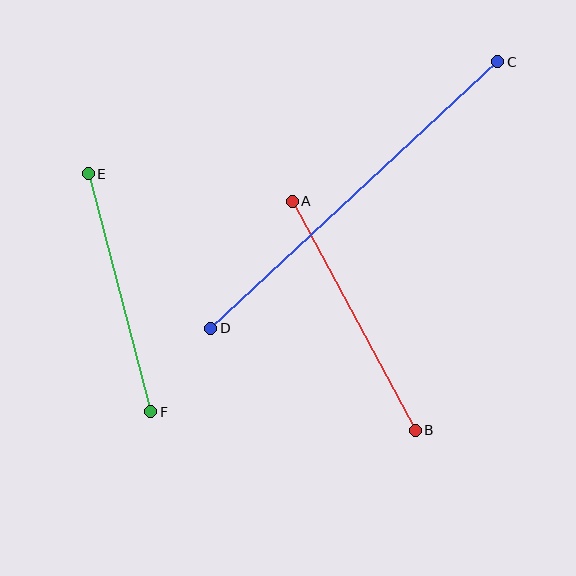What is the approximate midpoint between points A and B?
The midpoint is at approximately (354, 316) pixels.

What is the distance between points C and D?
The distance is approximately 392 pixels.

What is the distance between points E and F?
The distance is approximately 246 pixels.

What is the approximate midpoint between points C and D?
The midpoint is at approximately (354, 195) pixels.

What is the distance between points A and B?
The distance is approximately 260 pixels.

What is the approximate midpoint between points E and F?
The midpoint is at approximately (120, 293) pixels.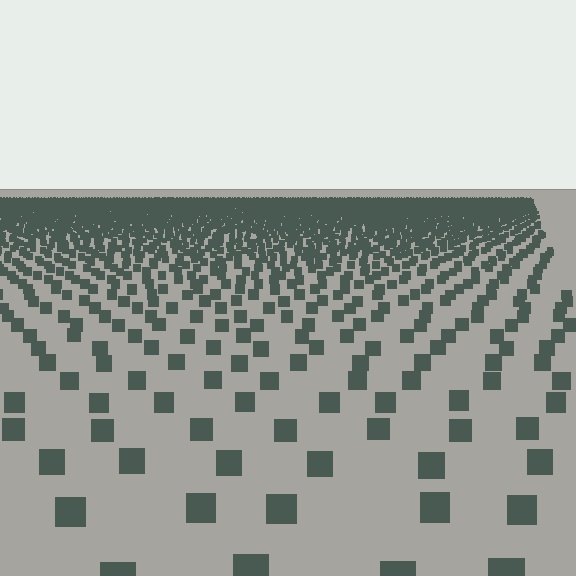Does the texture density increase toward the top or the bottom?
Density increases toward the top.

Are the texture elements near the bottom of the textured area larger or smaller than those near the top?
Larger. Near the bottom, elements are closer to the viewer and appear at a bigger on-screen size.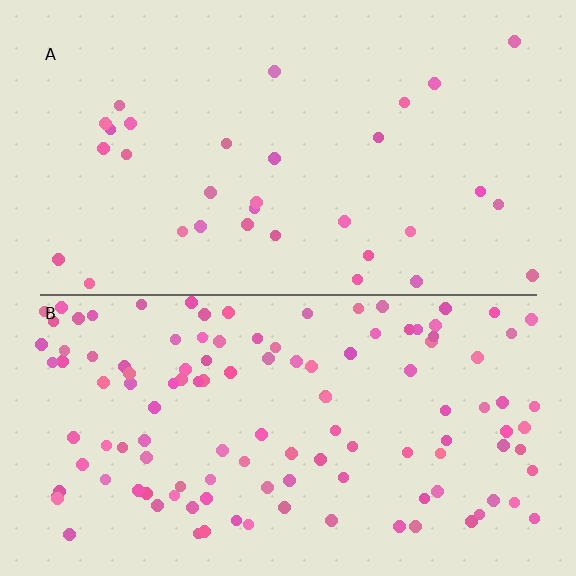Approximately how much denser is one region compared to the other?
Approximately 3.8× — region B over region A.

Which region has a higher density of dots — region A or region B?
B (the bottom).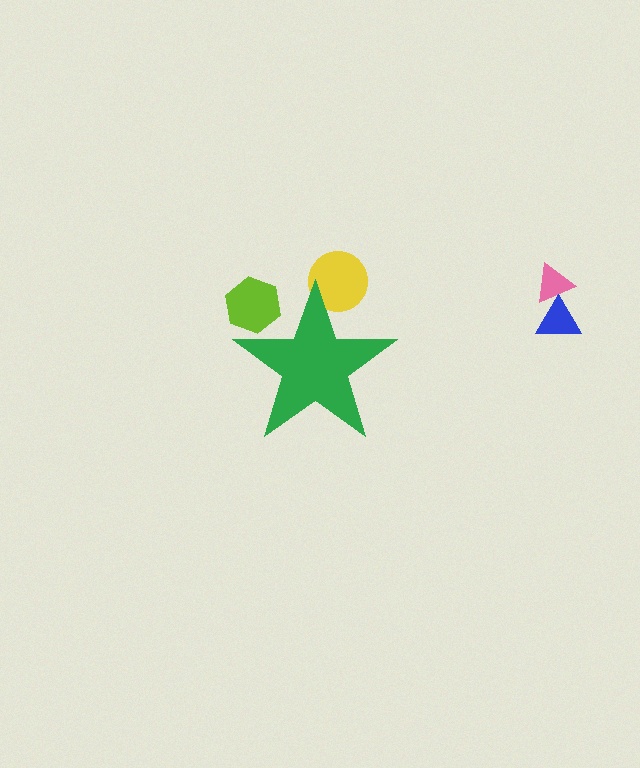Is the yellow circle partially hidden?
Yes, the yellow circle is partially hidden behind the green star.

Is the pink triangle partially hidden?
No, the pink triangle is fully visible.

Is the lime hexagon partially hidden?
Yes, the lime hexagon is partially hidden behind the green star.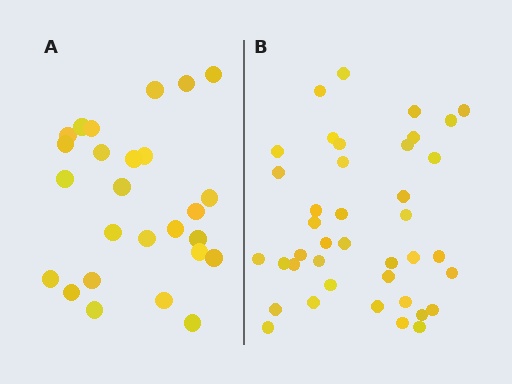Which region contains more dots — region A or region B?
Region B (the right region) has more dots.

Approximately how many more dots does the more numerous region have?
Region B has approximately 15 more dots than region A.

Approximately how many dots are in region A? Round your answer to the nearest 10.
About 30 dots. (The exact count is 26, which rounds to 30.)